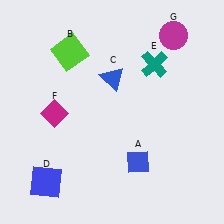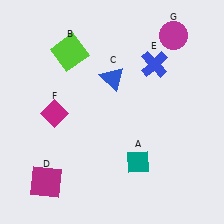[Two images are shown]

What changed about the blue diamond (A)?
In Image 1, A is blue. In Image 2, it changed to teal.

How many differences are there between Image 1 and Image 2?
There are 3 differences between the two images.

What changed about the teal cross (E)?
In Image 1, E is teal. In Image 2, it changed to blue.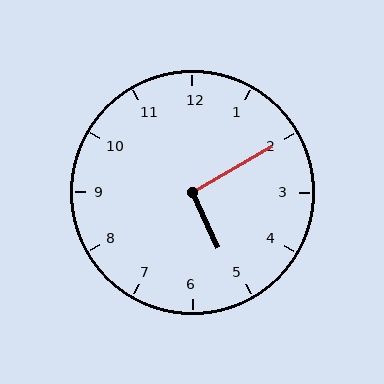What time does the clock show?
5:10.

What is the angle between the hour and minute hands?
Approximately 95 degrees.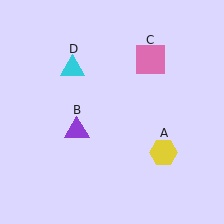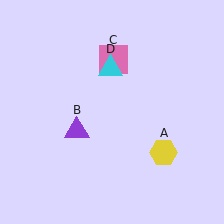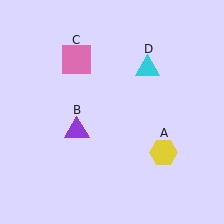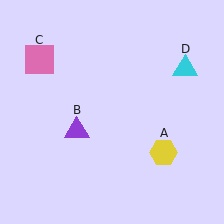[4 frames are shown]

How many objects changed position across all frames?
2 objects changed position: pink square (object C), cyan triangle (object D).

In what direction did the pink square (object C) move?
The pink square (object C) moved left.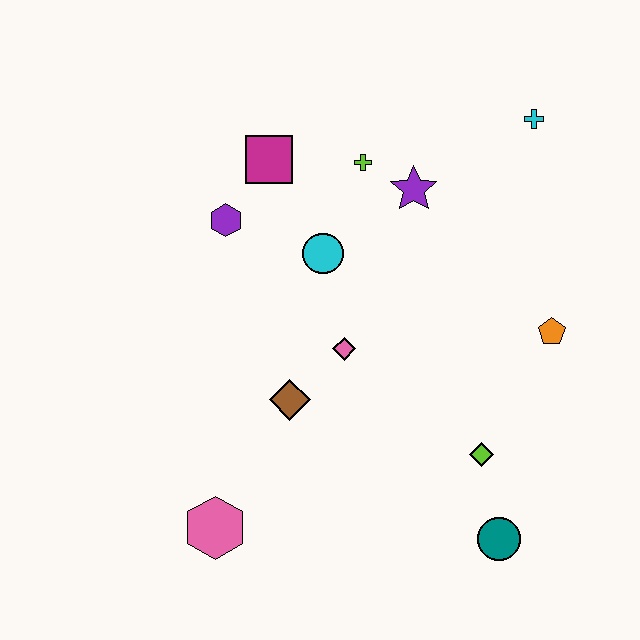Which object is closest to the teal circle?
The lime diamond is closest to the teal circle.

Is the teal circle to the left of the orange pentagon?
Yes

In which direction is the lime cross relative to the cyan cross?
The lime cross is to the left of the cyan cross.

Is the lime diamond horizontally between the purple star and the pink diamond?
No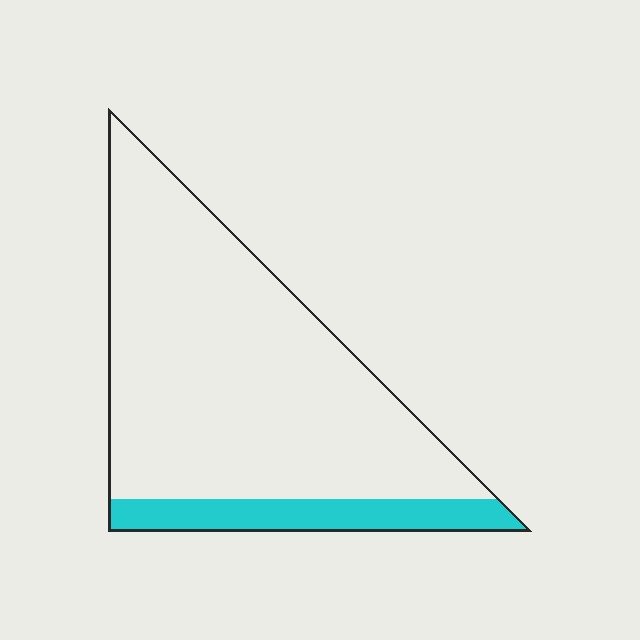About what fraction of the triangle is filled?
About one sixth (1/6).